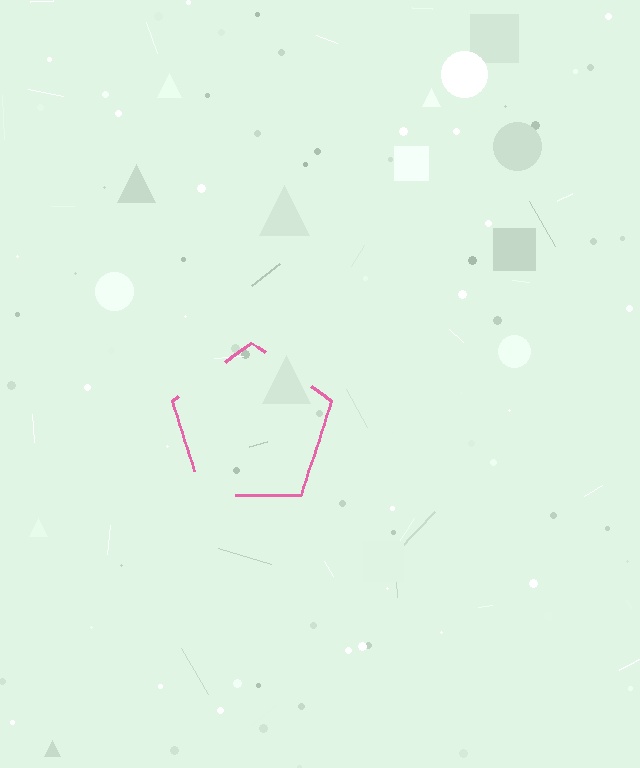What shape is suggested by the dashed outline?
The dashed outline suggests a pentagon.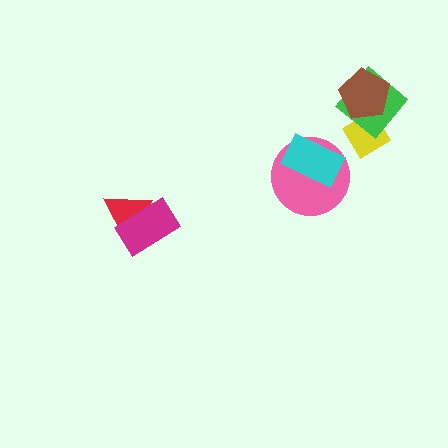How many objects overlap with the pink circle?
1 object overlaps with the pink circle.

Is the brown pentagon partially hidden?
No, no other shape covers it.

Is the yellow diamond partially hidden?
Yes, it is partially covered by another shape.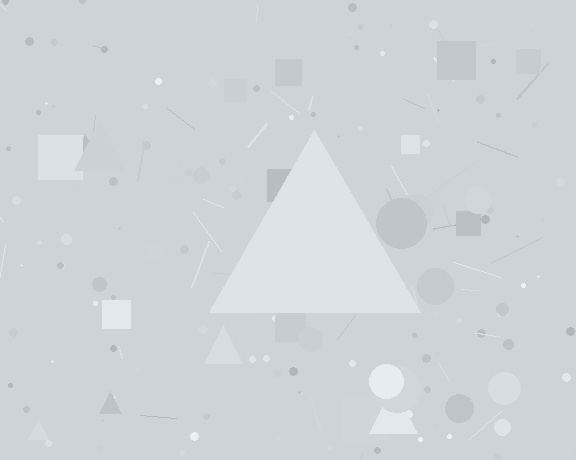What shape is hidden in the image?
A triangle is hidden in the image.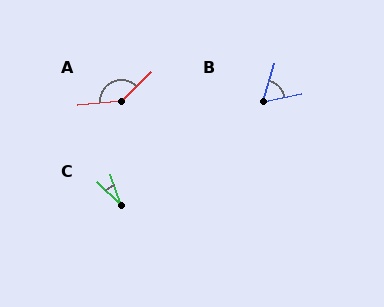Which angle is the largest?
A, at approximately 140 degrees.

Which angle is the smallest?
C, at approximately 28 degrees.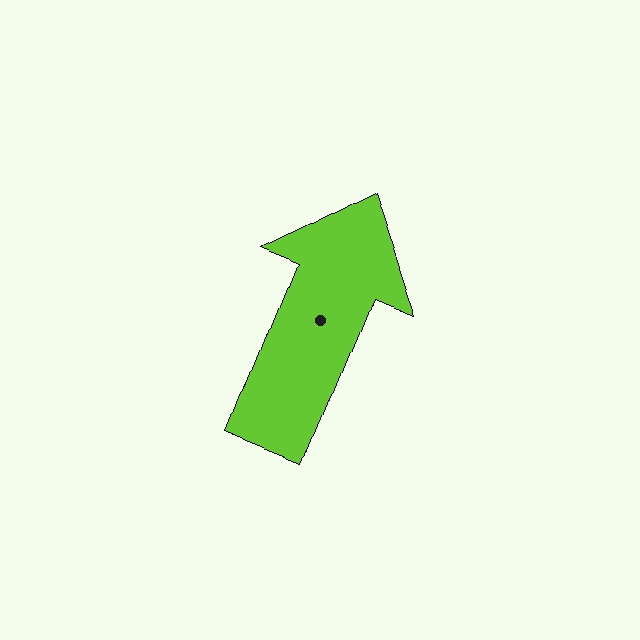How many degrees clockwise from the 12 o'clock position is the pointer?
Approximately 22 degrees.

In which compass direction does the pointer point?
North.